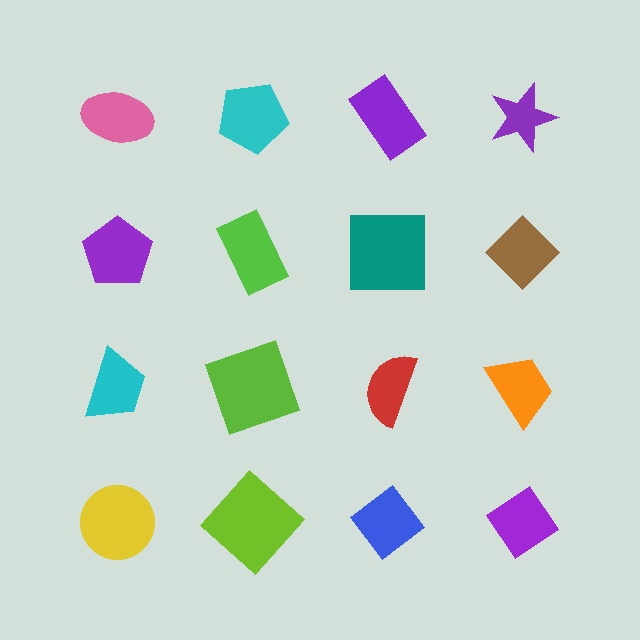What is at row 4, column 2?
A lime diamond.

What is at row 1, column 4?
A purple star.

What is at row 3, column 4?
An orange trapezoid.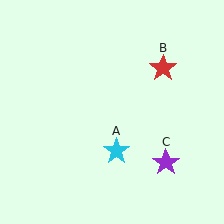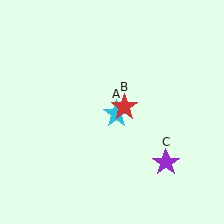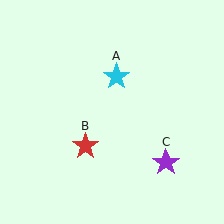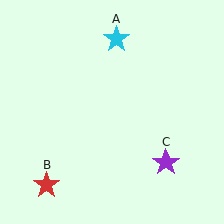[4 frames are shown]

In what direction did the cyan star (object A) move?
The cyan star (object A) moved up.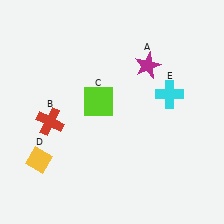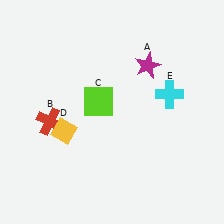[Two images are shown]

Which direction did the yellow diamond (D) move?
The yellow diamond (D) moved up.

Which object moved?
The yellow diamond (D) moved up.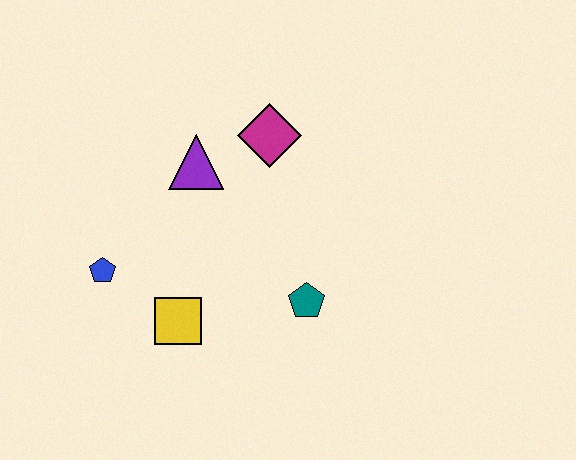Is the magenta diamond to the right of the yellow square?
Yes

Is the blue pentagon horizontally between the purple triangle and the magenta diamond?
No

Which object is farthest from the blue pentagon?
The magenta diamond is farthest from the blue pentagon.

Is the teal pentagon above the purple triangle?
No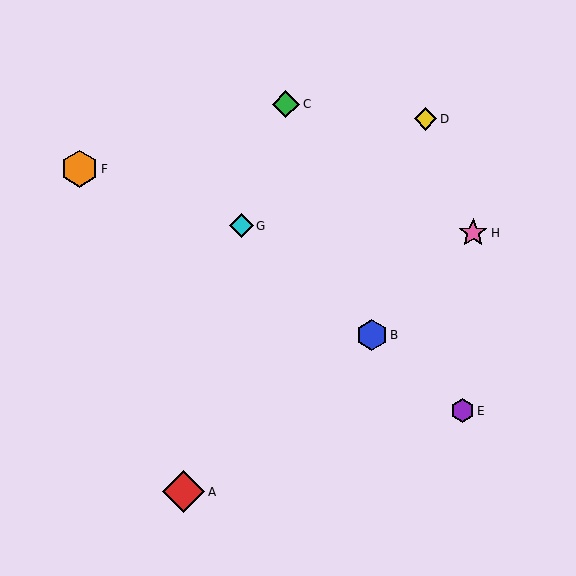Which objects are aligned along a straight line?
Objects B, E, G are aligned along a straight line.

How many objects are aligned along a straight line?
3 objects (B, E, G) are aligned along a straight line.